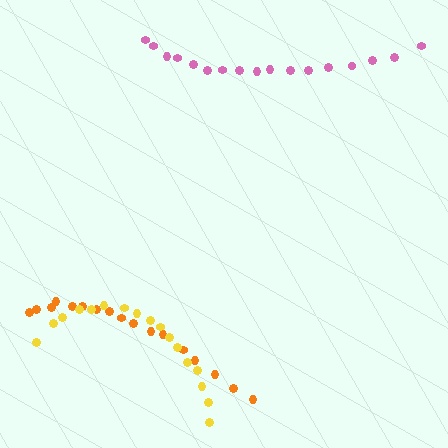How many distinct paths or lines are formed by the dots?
There are 3 distinct paths.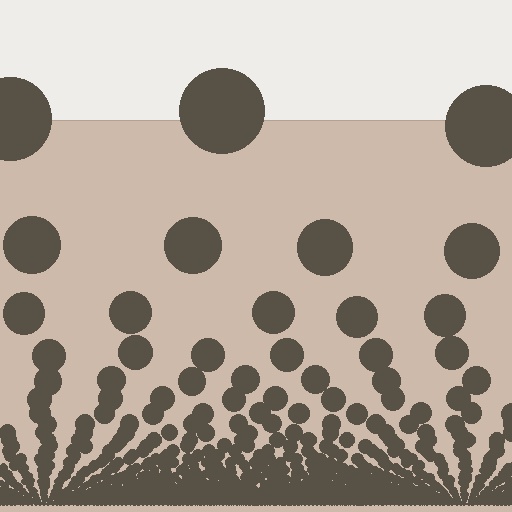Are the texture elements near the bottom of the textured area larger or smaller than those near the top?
Smaller. The gradient is inverted — elements near the bottom are smaller and denser.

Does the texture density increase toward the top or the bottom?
Density increases toward the bottom.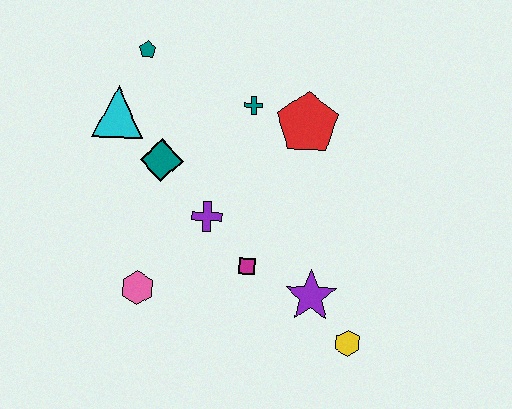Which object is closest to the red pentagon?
The teal cross is closest to the red pentagon.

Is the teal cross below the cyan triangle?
No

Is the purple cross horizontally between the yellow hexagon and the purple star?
No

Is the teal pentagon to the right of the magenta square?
No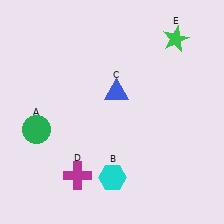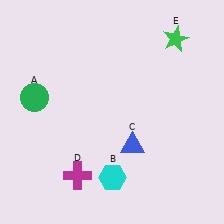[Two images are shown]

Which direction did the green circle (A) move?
The green circle (A) moved up.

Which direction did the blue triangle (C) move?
The blue triangle (C) moved down.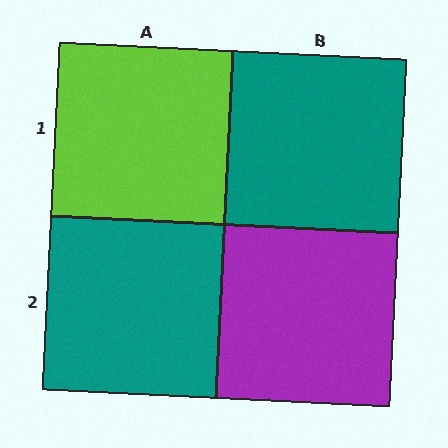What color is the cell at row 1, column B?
Teal.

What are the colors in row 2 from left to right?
Teal, purple.